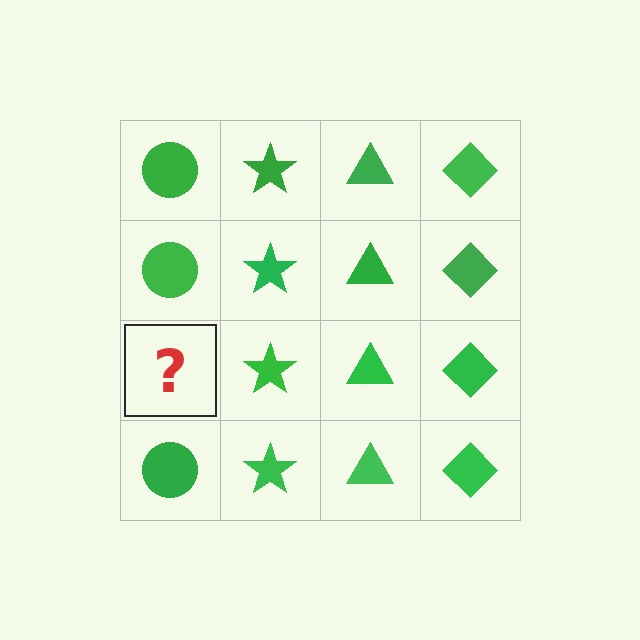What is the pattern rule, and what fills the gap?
The rule is that each column has a consistent shape. The gap should be filled with a green circle.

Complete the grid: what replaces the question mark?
The question mark should be replaced with a green circle.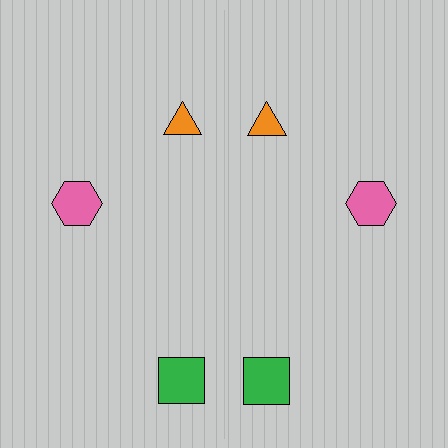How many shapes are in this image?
There are 6 shapes in this image.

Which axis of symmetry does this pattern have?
The pattern has a vertical axis of symmetry running through the center of the image.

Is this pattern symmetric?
Yes, this pattern has bilateral (reflection) symmetry.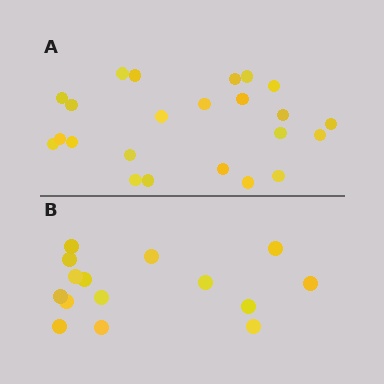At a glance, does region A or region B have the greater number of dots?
Region A (the top region) has more dots.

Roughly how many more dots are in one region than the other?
Region A has roughly 8 or so more dots than region B.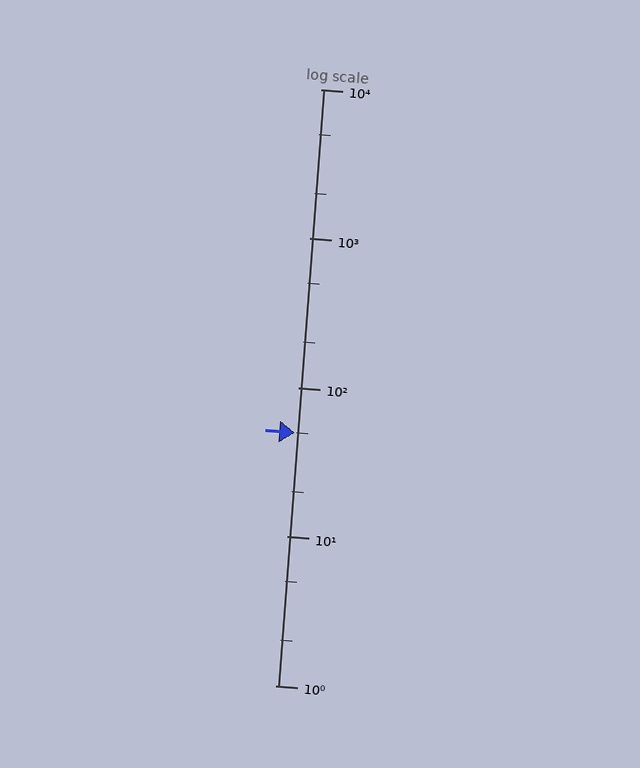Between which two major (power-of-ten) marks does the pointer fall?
The pointer is between 10 and 100.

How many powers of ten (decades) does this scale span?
The scale spans 4 decades, from 1 to 10000.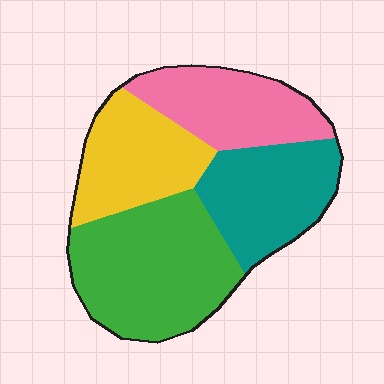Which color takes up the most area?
Green, at roughly 35%.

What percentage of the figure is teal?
Teal takes up about one quarter (1/4) of the figure.